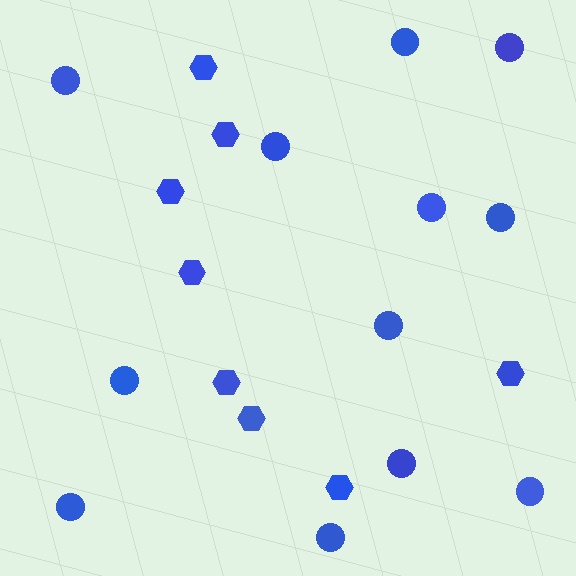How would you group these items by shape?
There are 2 groups: one group of hexagons (8) and one group of circles (12).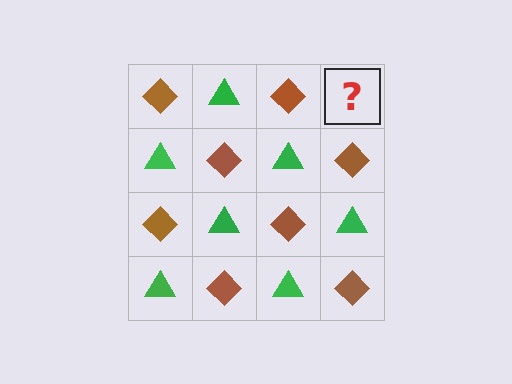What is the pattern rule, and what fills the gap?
The rule is that it alternates brown diamond and green triangle in a checkerboard pattern. The gap should be filled with a green triangle.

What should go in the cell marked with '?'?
The missing cell should contain a green triangle.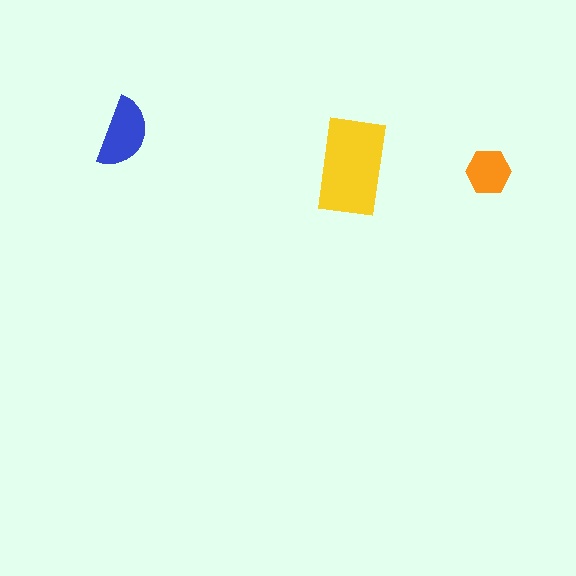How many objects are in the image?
There are 3 objects in the image.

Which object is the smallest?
The orange hexagon.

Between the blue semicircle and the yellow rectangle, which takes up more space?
The yellow rectangle.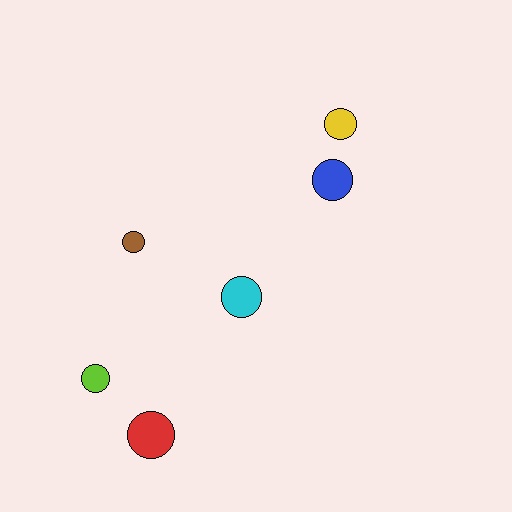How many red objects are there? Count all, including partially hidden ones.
There is 1 red object.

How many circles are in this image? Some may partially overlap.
There are 6 circles.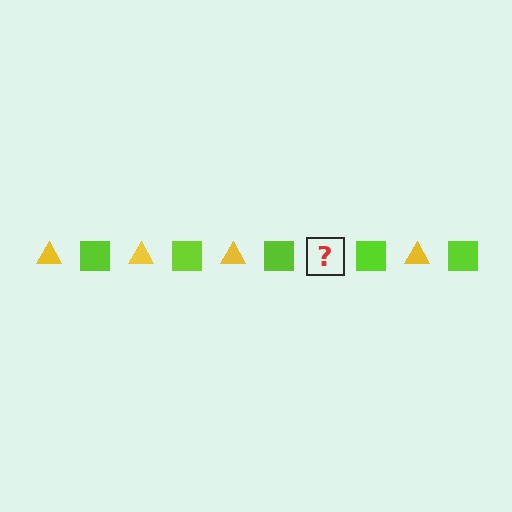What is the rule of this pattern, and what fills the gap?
The rule is that the pattern alternates between yellow triangle and lime square. The gap should be filled with a yellow triangle.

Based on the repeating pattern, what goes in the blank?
The blank should be a yellow triangle.